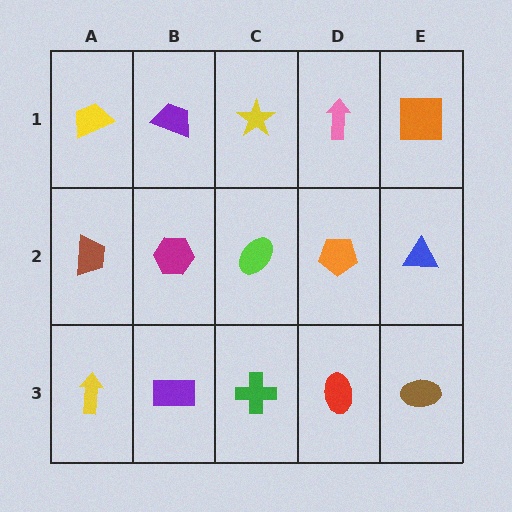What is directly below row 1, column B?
A magenta hexagon.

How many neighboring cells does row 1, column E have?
2.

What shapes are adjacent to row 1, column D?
An orange pentagon (row 2, column D), a yellow star (row 1, column C), an orange square (row 1, column E).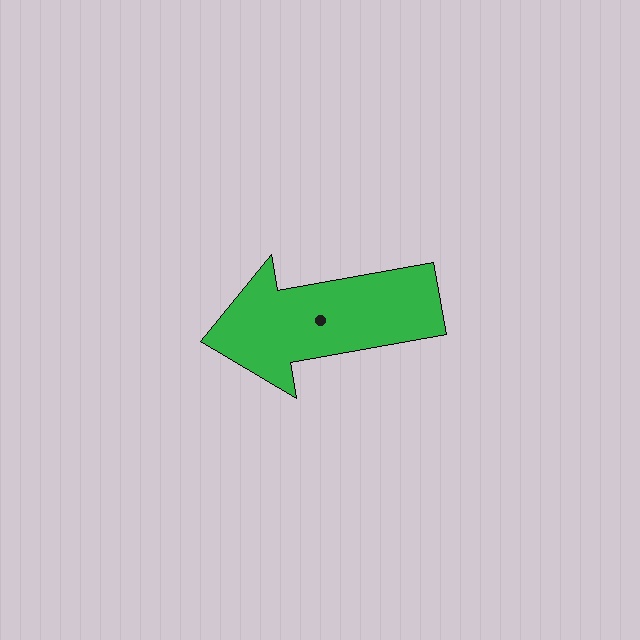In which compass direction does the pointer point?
West.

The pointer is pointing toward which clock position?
Roughly 9 o'clock.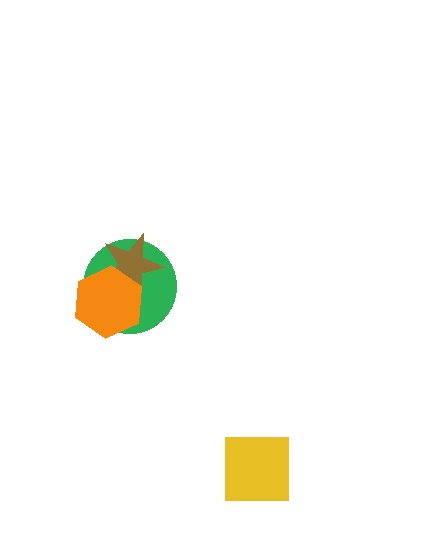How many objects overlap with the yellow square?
0 objects overlap with the yellow square.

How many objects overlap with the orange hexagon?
2 objects overlap with the orange hexagon.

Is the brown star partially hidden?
Yes, it is partially covered by another shape.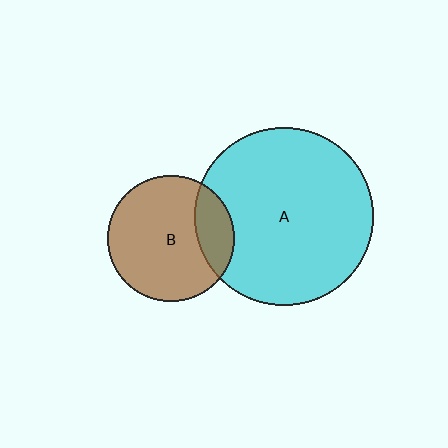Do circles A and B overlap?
Yes.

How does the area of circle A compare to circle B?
Approximately 2.0 times.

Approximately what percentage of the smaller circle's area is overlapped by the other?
Approximately 20%.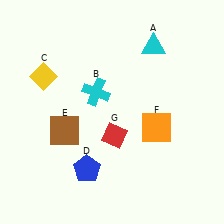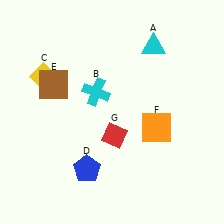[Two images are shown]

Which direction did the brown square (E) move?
The brown square (E) moved up.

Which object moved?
The brown square (E) moved up.